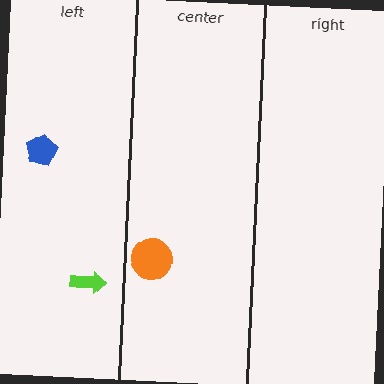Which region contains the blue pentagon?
The left region.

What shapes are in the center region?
The orange circle.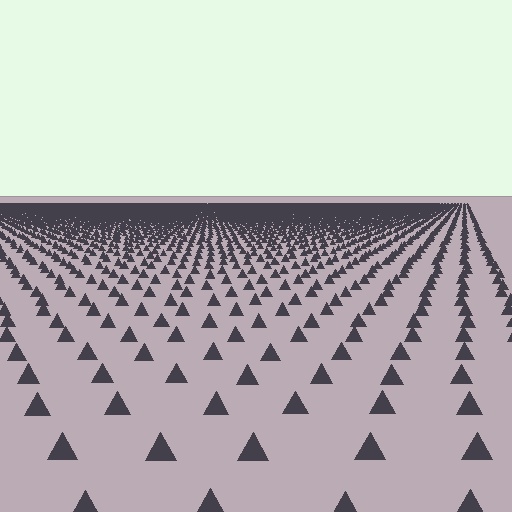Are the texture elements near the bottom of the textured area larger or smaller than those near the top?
Larger. Near the bottom, elements are closer to the viewer and appear at a bigger on-screen size.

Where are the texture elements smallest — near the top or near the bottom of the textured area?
Near the top.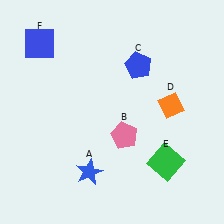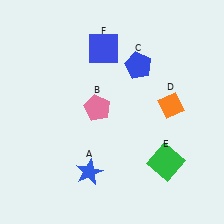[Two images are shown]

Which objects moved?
The objects that moved are: the pink pentagon (B), the blue square (F).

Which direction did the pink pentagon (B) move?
The pink pentagon (B) moved up.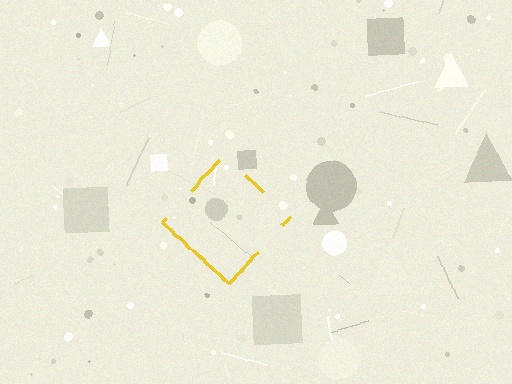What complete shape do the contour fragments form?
The contour fragments form a diamond.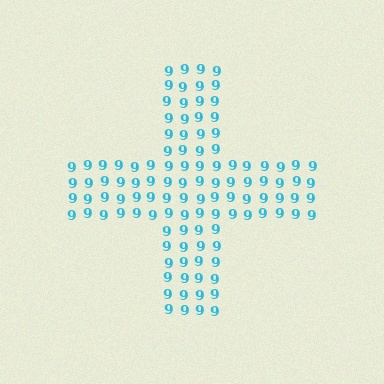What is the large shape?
The large shape is a cross.